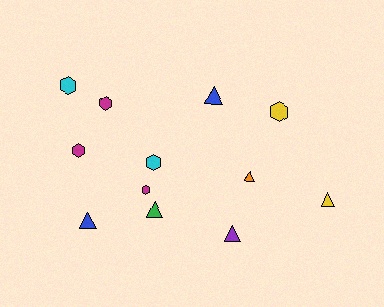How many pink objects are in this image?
There are no pink objects.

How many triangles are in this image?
There are 6 triangles.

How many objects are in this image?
There are 12 objects.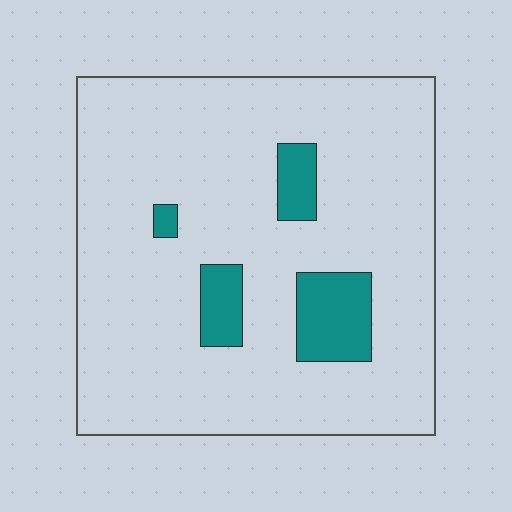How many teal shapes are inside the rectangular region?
4.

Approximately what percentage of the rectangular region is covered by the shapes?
Approximately 10%.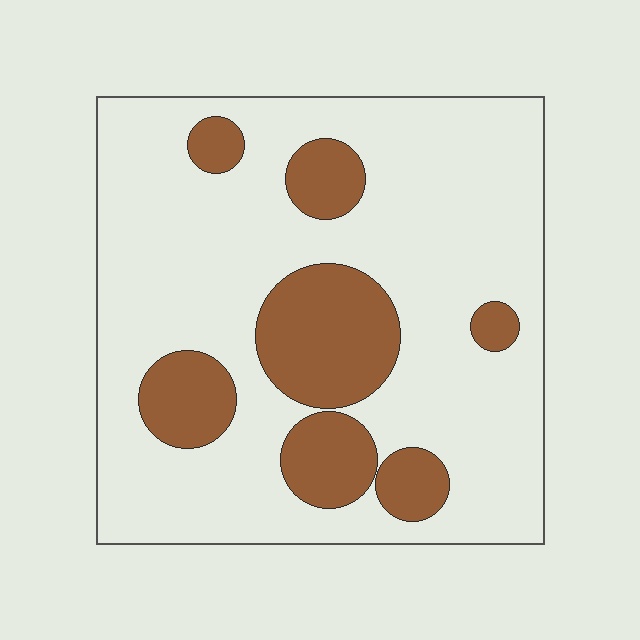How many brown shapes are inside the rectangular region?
7.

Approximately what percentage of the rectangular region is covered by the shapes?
Approximately 25%.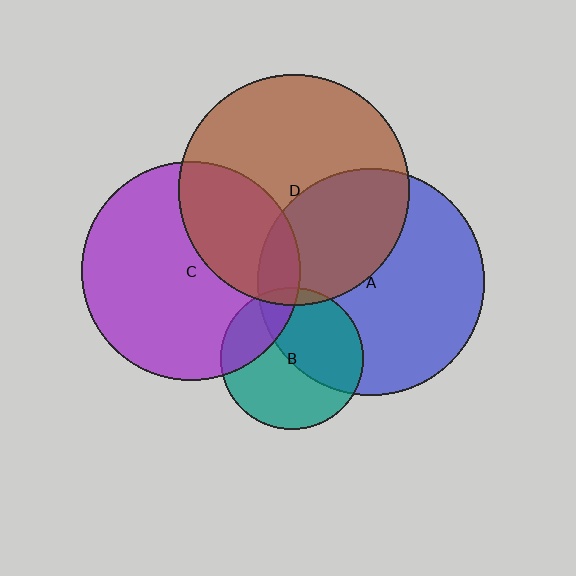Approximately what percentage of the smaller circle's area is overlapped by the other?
Approximately 25%.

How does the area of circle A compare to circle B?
Approximately 2.5 times.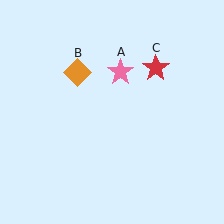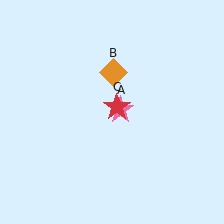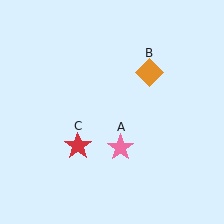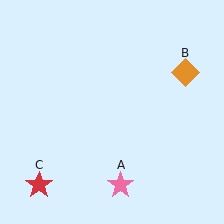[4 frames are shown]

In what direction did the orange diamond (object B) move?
The orange diamond (object B) moved right.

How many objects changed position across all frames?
3 objects changed position: pink star (object A), orange diamond (object B), red star (object C).